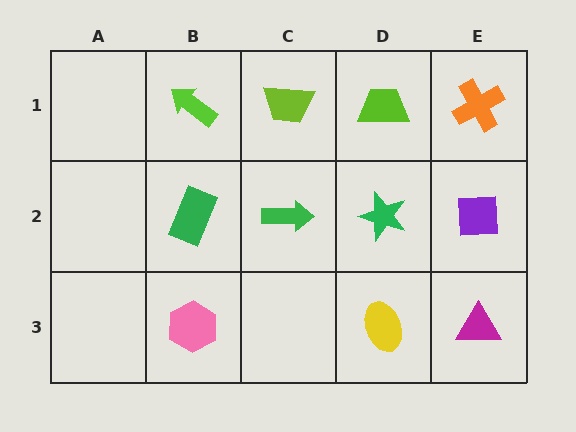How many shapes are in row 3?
3 shapes.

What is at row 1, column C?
A lime trapezoid.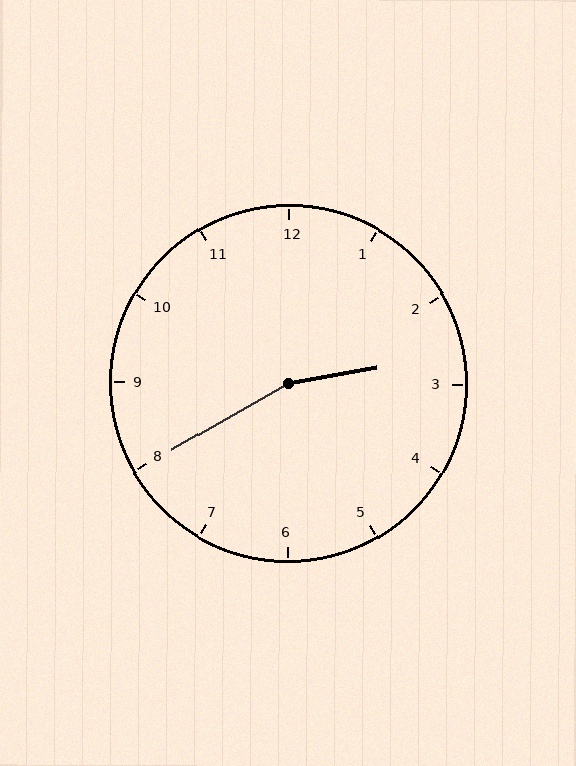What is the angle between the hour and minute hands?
Approximately 160 degrees.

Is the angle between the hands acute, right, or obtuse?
It is obtuse.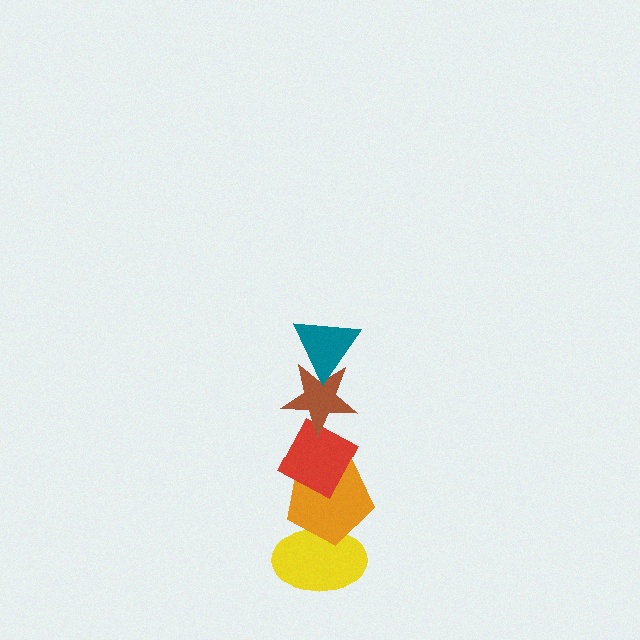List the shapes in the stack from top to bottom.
From top to bottom: the teal triangle, the brown star, the red diamond, the orange pentagon, the yellow ellipse.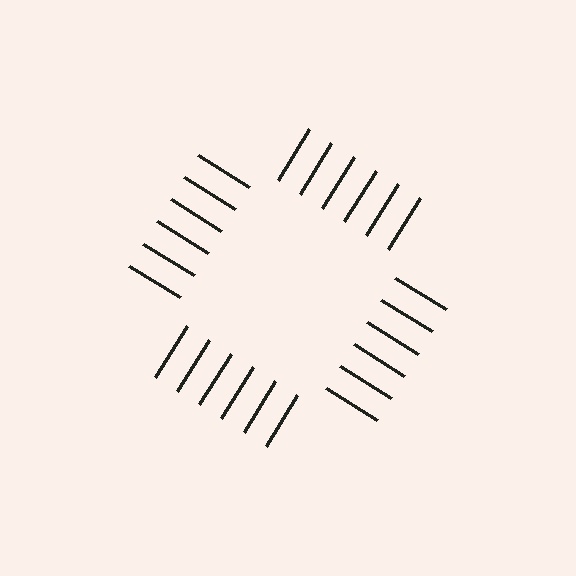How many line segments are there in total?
24 — 6 along each of the 4 edges.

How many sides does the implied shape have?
4 sides — the line-ends trace a square.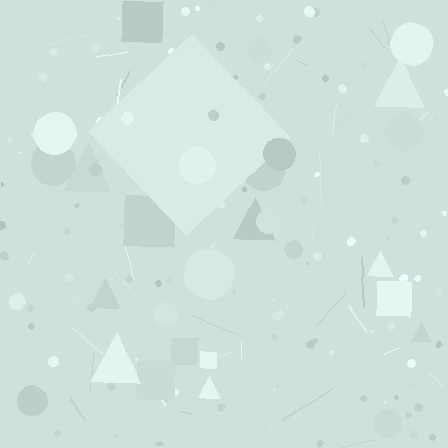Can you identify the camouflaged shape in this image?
The camouflaged shape is a diamond.